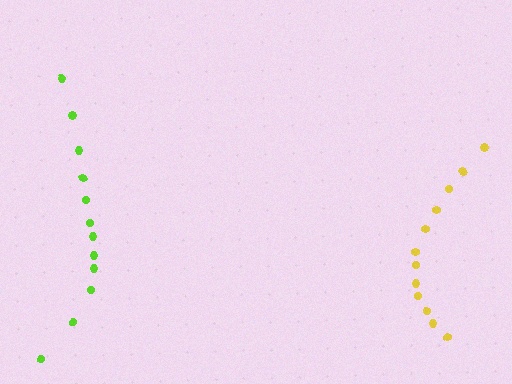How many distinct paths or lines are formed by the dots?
There are 2 distinct paths.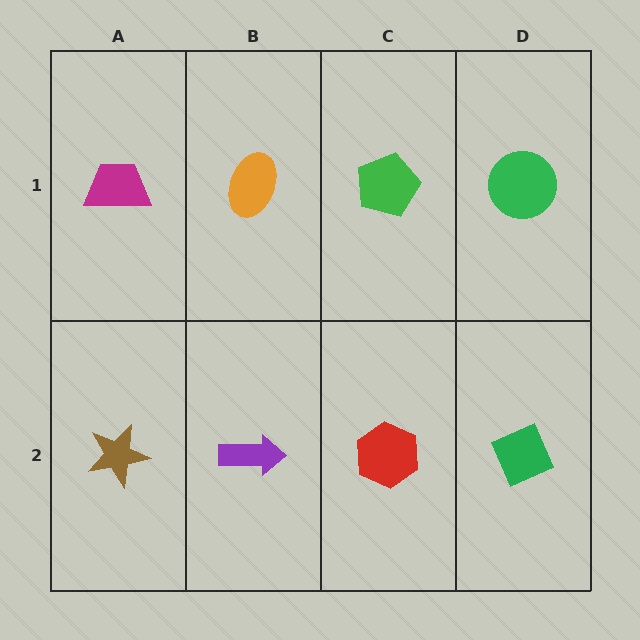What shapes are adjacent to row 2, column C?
A green pentagon (row 1, column C), a purple arrow (row 2, column B), a green diamond (row 2, column D).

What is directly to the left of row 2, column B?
A brown star.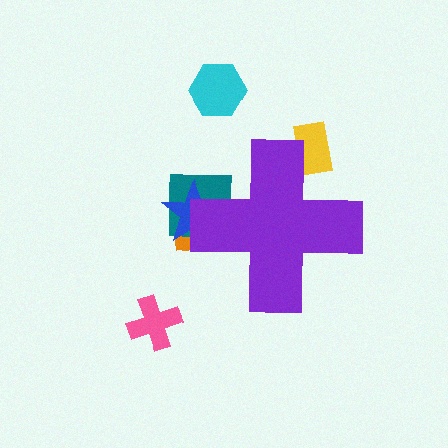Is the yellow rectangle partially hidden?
Yes, the yellow rectangle is partially hidden behind the purple cross.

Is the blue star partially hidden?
Yes, the blue star is partially hidden behind the purple cross.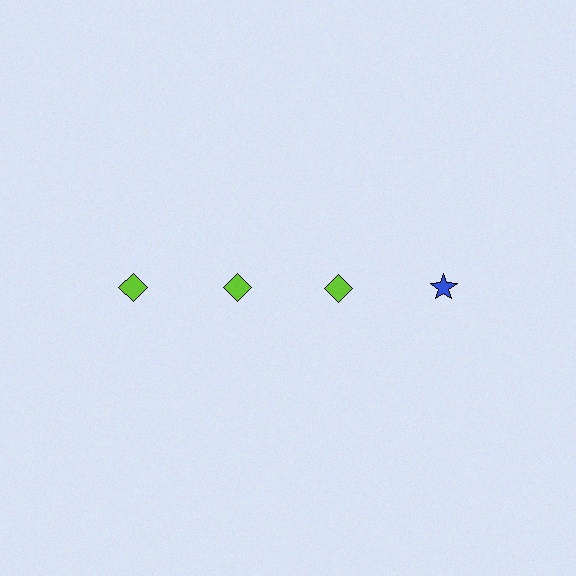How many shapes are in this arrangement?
There are 4 shapes arranged in a grid pattern.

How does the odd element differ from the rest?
It differs in both color (blue instead of lime) and shape (star instead of diamond).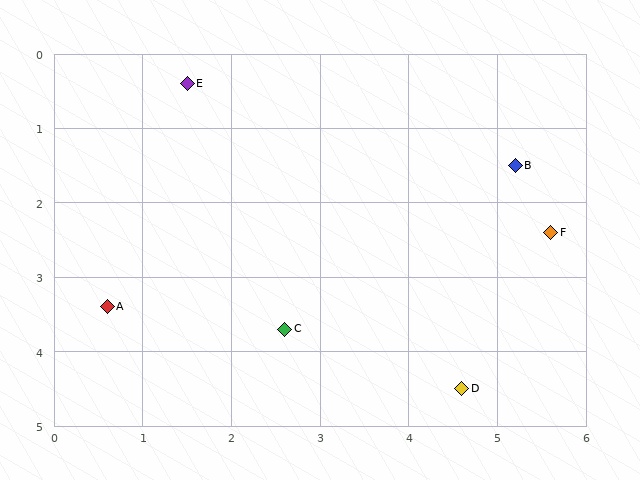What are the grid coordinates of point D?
Point D is at approximately (4.6, 4.5).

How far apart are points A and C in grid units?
Points A and C are about 2.0 grid units apart.